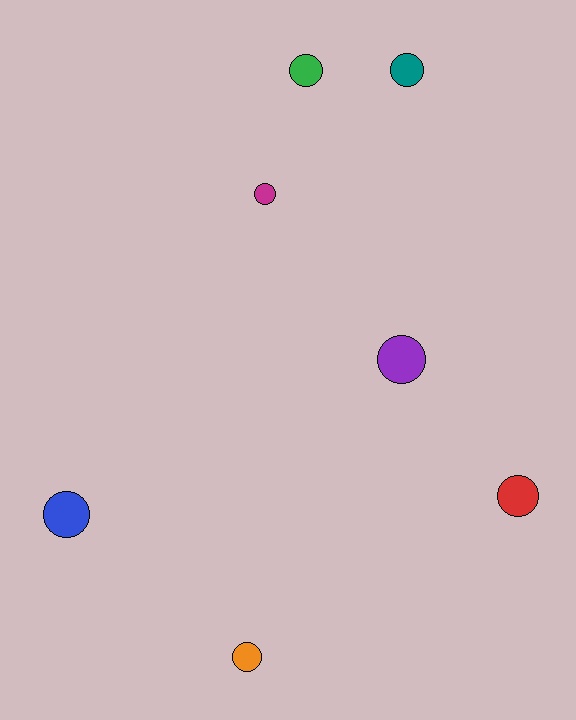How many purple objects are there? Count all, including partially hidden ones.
There is 1 purple object.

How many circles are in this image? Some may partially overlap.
There are 7 circles.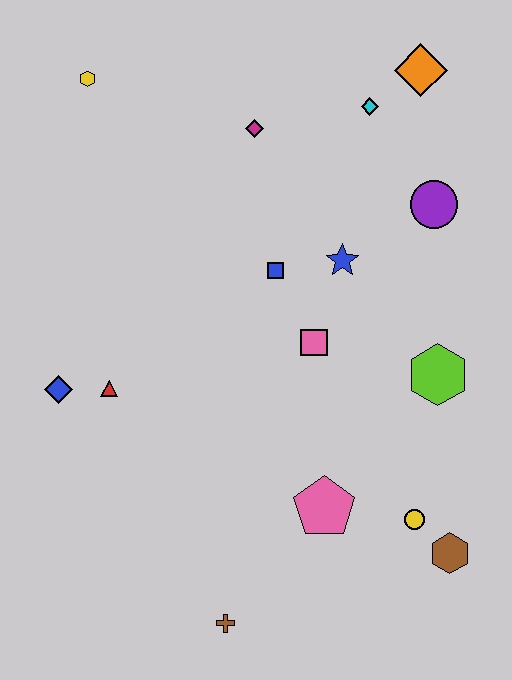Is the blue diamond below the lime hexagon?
Yes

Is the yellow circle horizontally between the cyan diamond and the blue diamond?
No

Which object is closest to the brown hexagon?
The yellow circle is closest to the brown hexagon.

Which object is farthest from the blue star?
The brown cross is farthest from the blue star.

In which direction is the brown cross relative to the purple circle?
The brown cross is below the purple circle.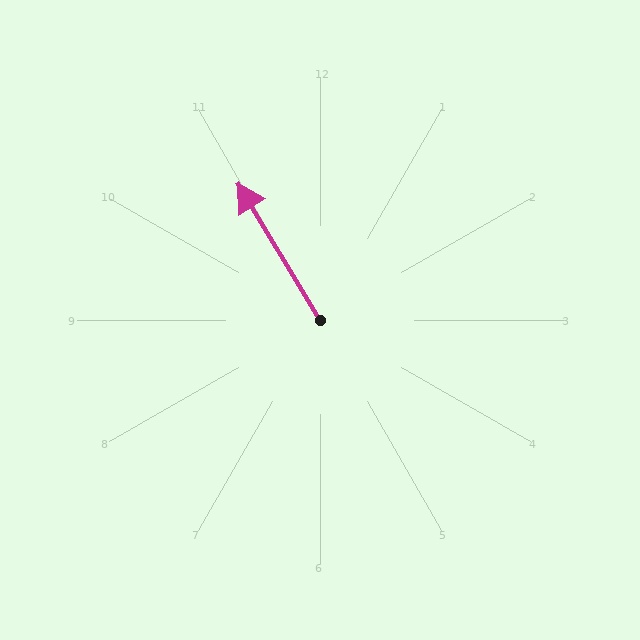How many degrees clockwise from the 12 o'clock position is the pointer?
Approximately 329 degrees.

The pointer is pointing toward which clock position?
Roughly 11 o'clock.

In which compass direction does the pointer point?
Northwest.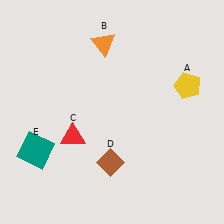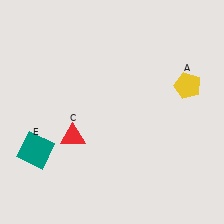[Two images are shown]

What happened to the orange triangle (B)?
The orange triangle (B) was removed in Image 2. It was in the top-left area of Image 1.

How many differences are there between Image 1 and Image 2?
There are 2 differences between the two images.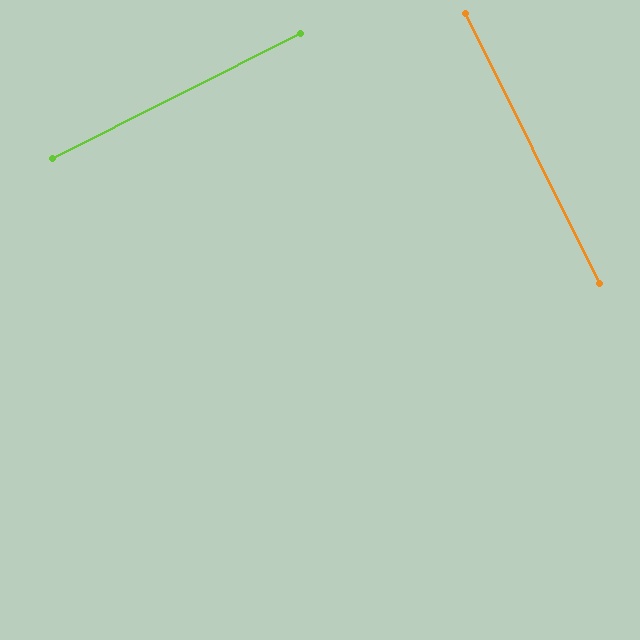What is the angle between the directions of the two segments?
Approximately 90 degrees.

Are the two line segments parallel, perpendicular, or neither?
Perpendicular — they meet at approximately 90°.